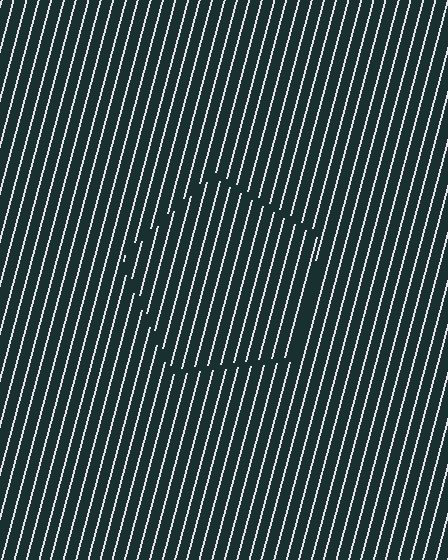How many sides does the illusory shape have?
5 sides — the line-ends trace a pentagon.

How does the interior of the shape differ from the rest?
The interior of the shape contains the same grating, shifted by half a period — the contour is defined by the phase discontinuity where line-ends from the inner and outer gratings abut.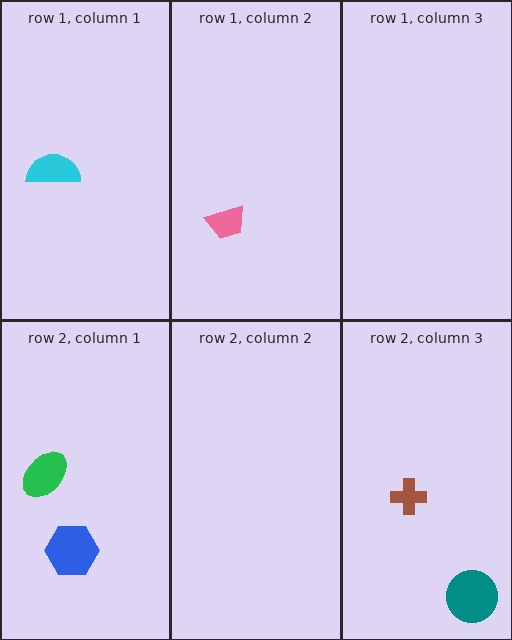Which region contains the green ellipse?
The row 2, column 1 region.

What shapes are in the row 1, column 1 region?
The cyan semicircle.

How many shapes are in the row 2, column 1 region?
2.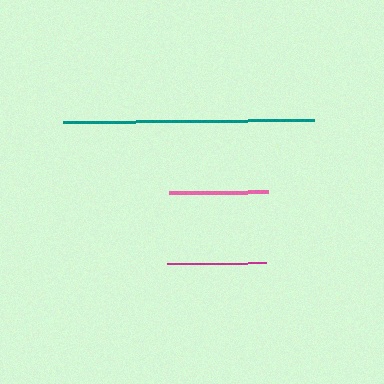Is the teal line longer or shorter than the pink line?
The teal line is longer than the pink line.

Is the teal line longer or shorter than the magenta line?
The teal line is longer than the magenta line.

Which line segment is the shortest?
The magenta line is the shortest at approximately 99 pixels.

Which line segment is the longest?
The teal line is the longest at approximately 250 pixels.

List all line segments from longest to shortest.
From longest to shortest: teal, pink, magenta.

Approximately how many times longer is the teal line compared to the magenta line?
The teal line is approximately 2.5 times the length of the magenta line.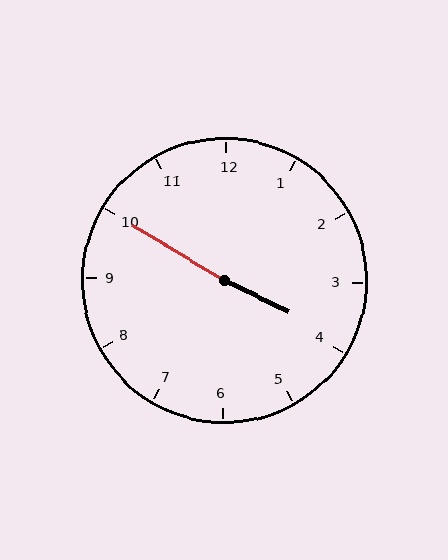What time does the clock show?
3:50.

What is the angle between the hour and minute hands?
Approximately 175 degrees.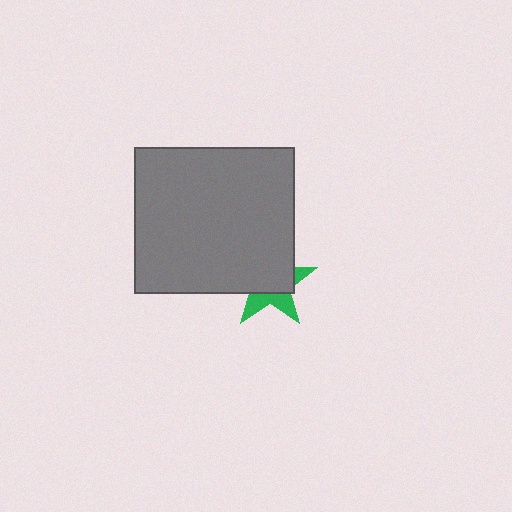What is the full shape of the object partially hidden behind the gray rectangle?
The partially hidden object is a green star.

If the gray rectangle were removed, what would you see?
You would see the complete green star.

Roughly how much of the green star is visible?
A small part of it is visible (roughly 38%).